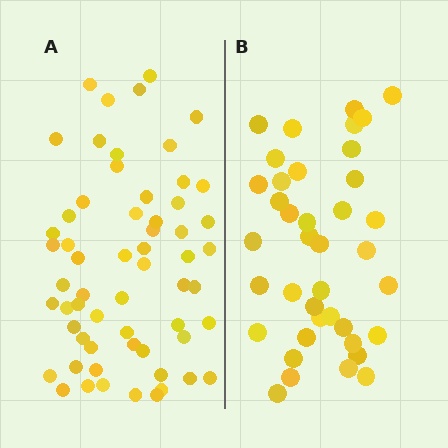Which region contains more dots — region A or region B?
Region A (the left region) has more dots.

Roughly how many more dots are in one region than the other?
Region A has approximately 20 more dots than region B.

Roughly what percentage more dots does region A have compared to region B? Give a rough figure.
About 55% more.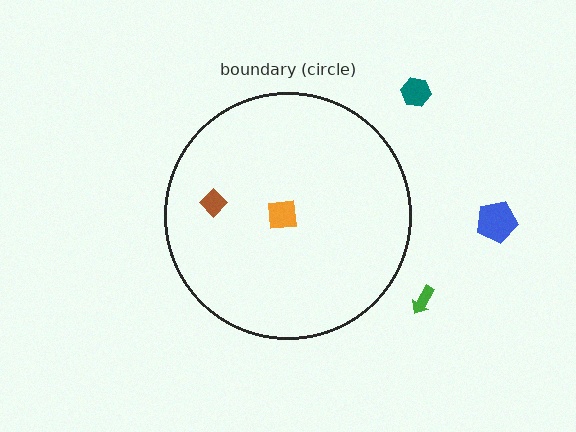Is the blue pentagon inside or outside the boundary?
Outside.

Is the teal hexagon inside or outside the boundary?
Outside.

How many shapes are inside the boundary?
2 inside, 3 outside.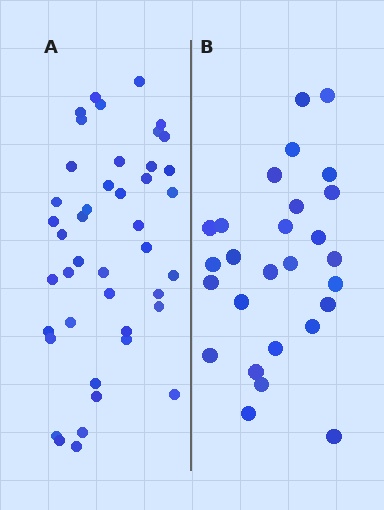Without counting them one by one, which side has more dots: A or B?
Region A (the left region) has more dots.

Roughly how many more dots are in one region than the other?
Region A has approximately 15 more dots than region B.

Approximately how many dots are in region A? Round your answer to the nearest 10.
About 40 dots. (The exact count is 43, which rounds to 40.)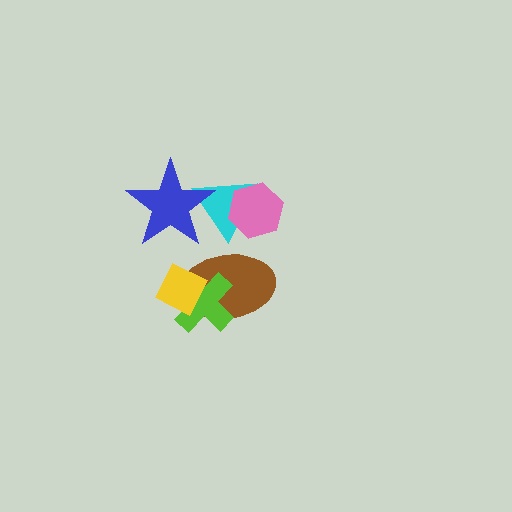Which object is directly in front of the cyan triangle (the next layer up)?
The blue star is directly in front of the cyan triangle.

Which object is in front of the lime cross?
The yellow diamond is in front of the lime cross.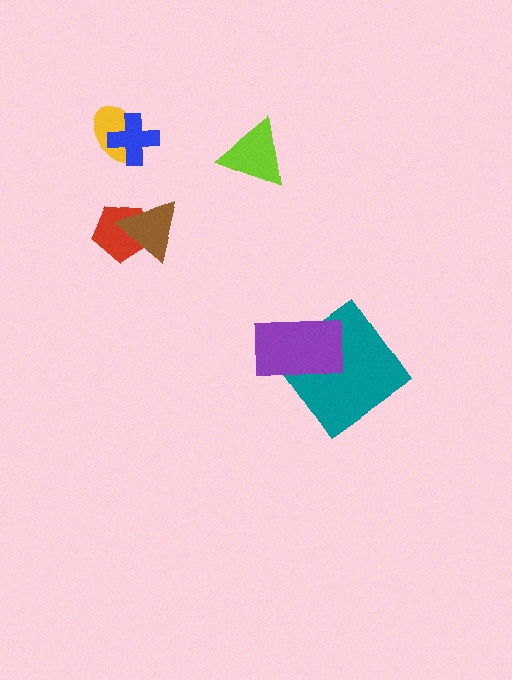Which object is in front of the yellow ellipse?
The blue cross is in front of the yellow ellipse.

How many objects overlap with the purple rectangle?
1 object overlaps with the purple rectangle.